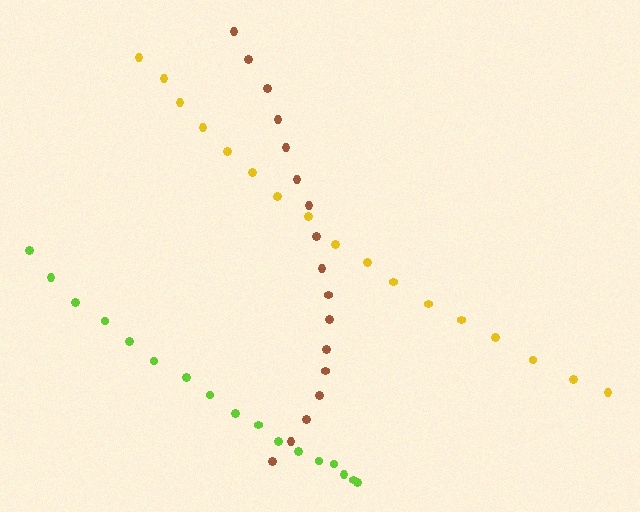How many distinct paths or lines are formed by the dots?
There are 3 distinct paths.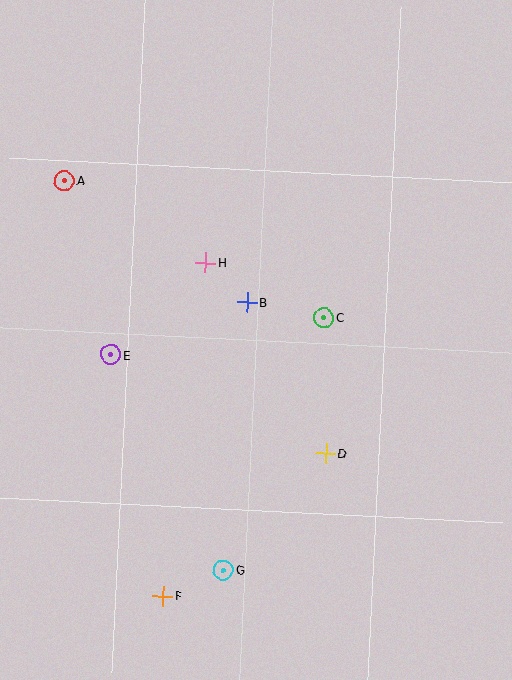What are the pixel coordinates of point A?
Point A is at (65, 181).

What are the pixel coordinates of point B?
Point B is at (247, 302).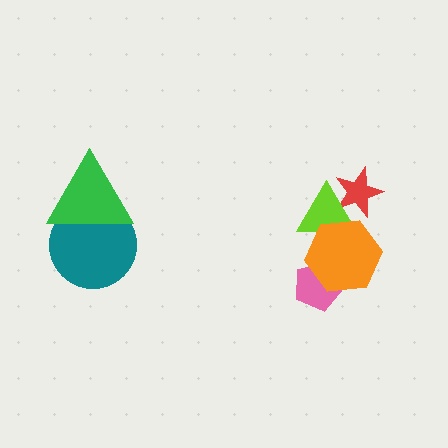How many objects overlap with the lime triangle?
2 objects overlap with the lime triangle.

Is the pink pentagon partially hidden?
Yes, it is partially covered by another shape.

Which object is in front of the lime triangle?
The orange hexagon is in front of the lime triangle.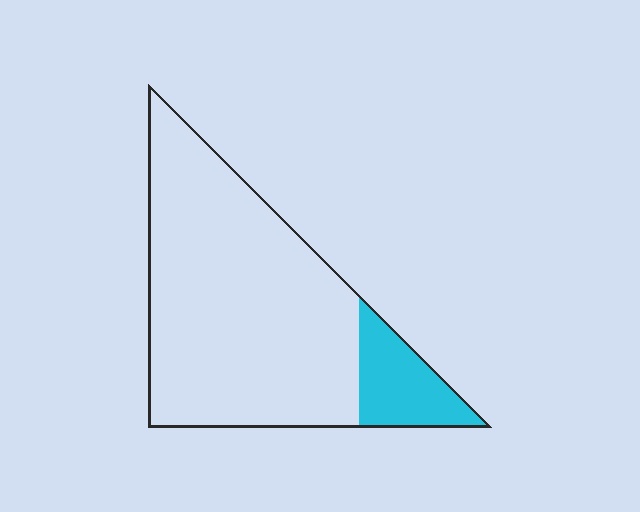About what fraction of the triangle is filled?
About one sixth (1/6).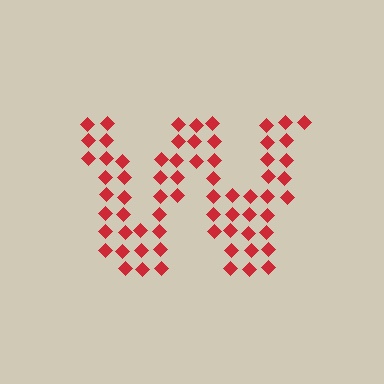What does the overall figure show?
The overall figure shows the letter W.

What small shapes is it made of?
It is made of small diamonds.